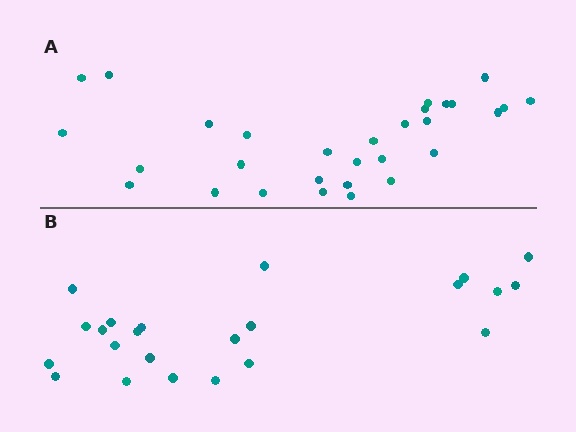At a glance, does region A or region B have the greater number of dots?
Region A (the top region) has more dots.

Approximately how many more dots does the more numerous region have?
Region A has roughly 8 or so more dots than region B.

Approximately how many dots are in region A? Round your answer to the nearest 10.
About 30 dots.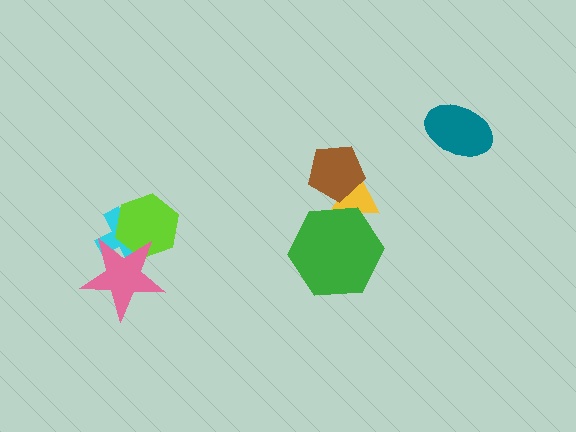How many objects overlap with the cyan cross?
2 objects overlap with the cyan cross.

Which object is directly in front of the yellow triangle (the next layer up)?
The green hexagon is directly in front of the yellow triangle.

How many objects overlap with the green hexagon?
1 object overlaps with the green hexagon.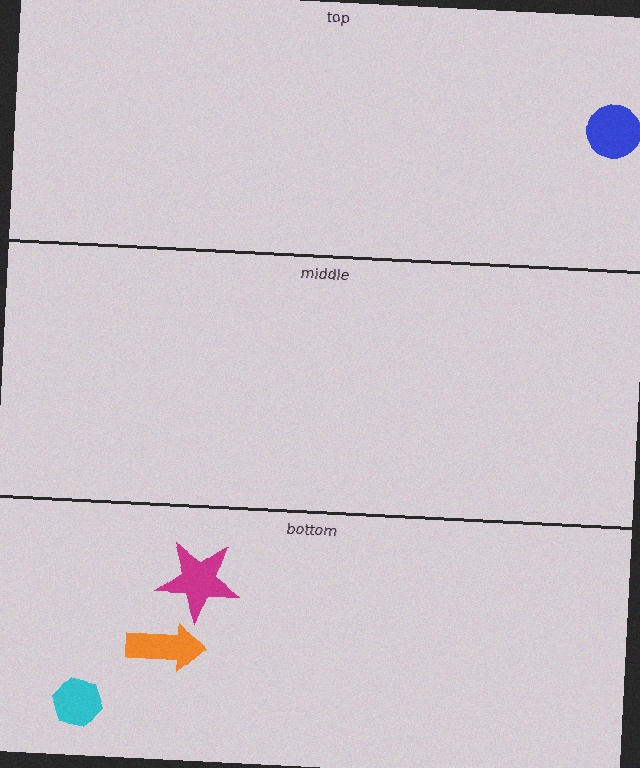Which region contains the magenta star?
The bottom region.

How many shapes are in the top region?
1.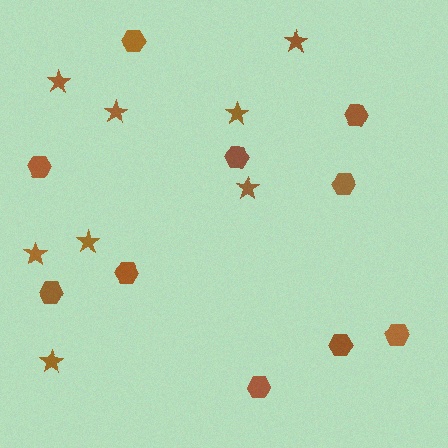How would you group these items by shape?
There are 2 groups: one group of hexagons (10) and one group of stars (8).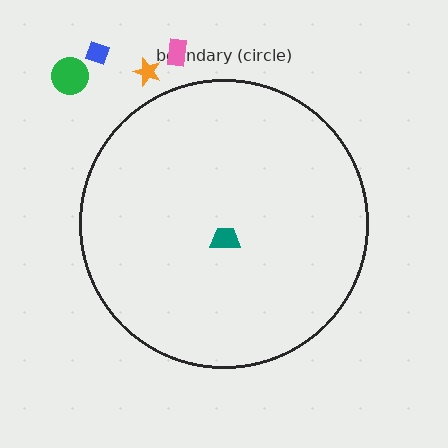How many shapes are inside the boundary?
1 inside, 4 outside.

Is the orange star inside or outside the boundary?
Outside.